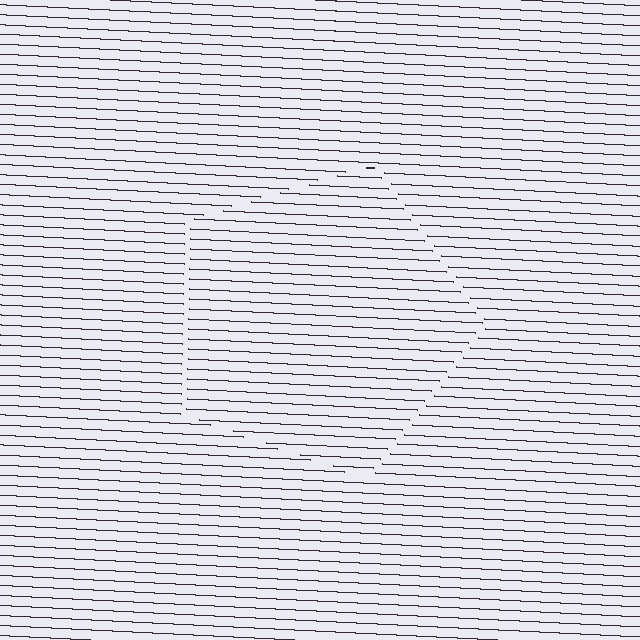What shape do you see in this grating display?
An illusory pentagon. The interior of the shape contains the same grating, shifted by half a period — the contour is defined by the phase discontinuity where line-ends from the inner and outer gratings abut.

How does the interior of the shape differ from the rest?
The interior of the shape contains the same grating, shifted by half a period — the contour is defined by the phase discontinuity where line-ends from the inner and outer gratings abut.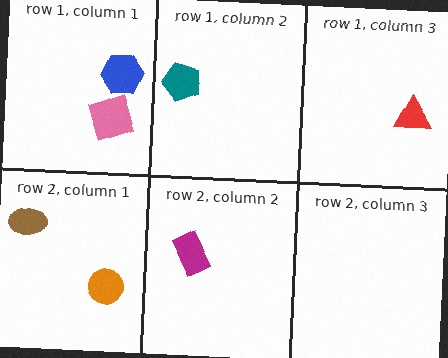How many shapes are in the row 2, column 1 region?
2.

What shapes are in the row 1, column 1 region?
The blue hexagon, the pink square.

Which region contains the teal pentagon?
The row 1, column 2 region.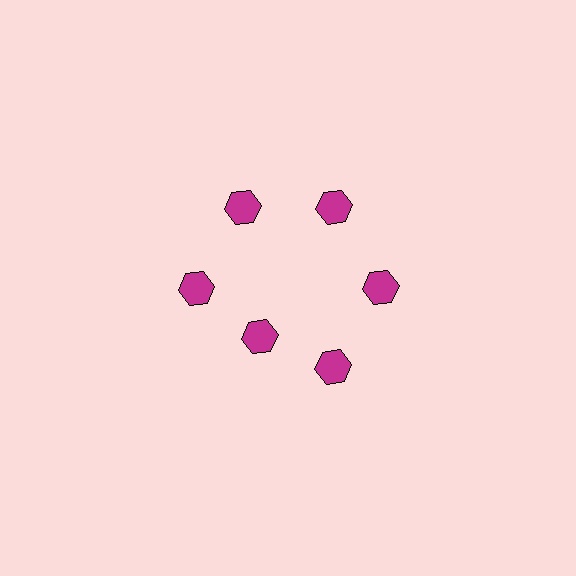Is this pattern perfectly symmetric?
No. The 6 magenta hexagons are arranged in a ring, but one element near the 7 o'clock position is pulled inward toward the center, breaking the 6-fold rotational symmetry.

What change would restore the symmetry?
The symmetry would be restored by moving it outward, back onto the ring so that all 6 hexagons sit at equal angles and equal distance from the center.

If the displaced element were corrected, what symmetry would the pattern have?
It would have 6-fold rotational symmetry — the pattern would map onto itself every 60 degrees.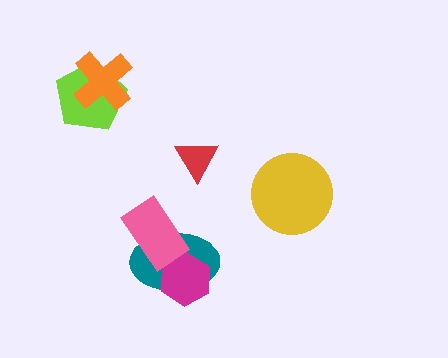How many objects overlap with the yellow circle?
0 objects overlap with the yellow circle.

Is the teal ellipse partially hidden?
Yes, it is partially covered by another shape.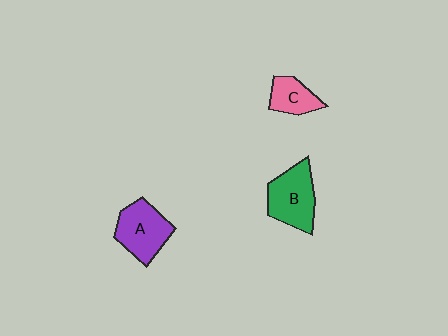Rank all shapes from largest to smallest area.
From largest to smallest: B (green), A (purple), C (pink).